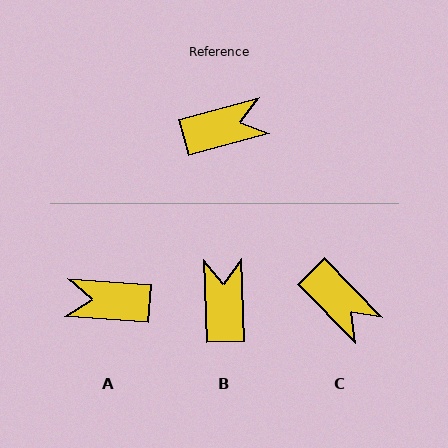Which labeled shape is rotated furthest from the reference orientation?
A, about 160 degrees away.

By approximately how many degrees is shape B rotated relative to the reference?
Approximately 76 degrees counter-clockwise.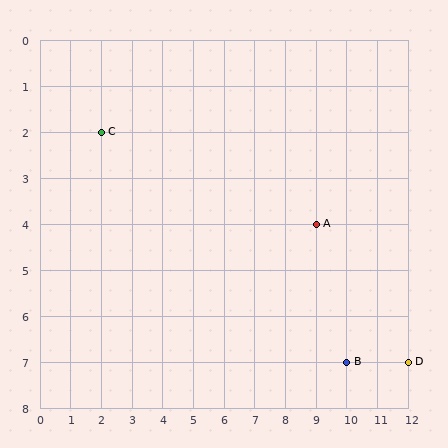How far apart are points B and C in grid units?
Points B and C are 8 columns and 5 rows apart (about 9.4 grid units diagonally).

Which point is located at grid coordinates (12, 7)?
Point D is at (12, 7).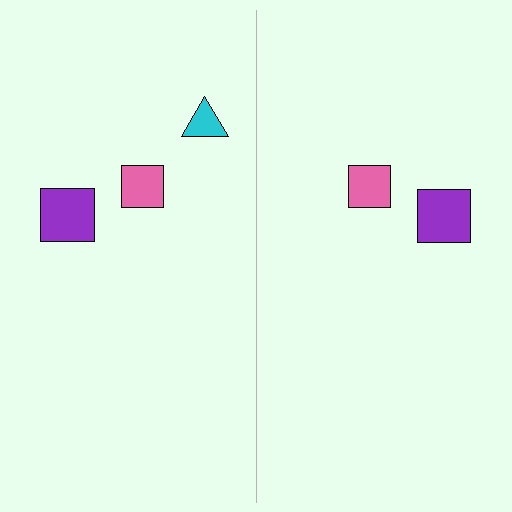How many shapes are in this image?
There are 5 shapes in this image.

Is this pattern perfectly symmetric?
No, the pattern is not perfectly symmetric. A cyan triangle is missing from the right side.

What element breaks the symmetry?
A cyan triangle is missing from the right side.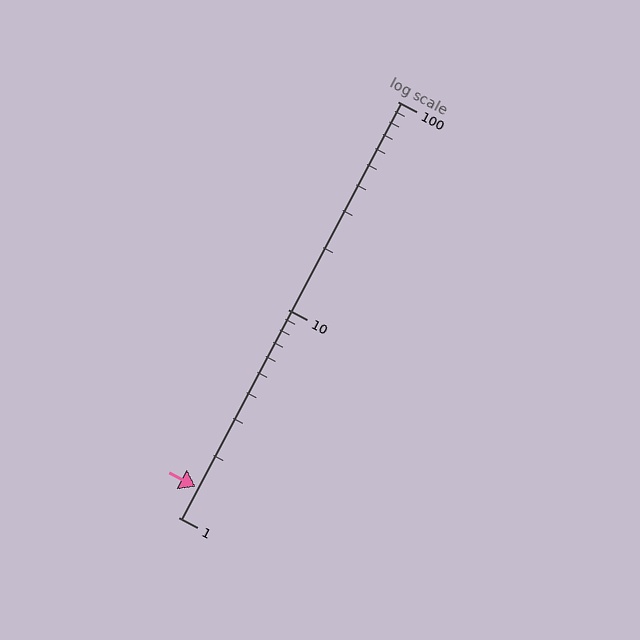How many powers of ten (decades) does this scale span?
The scale spans 2 decades, from 1 to 100.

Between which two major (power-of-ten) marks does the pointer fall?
The pointer is between 1 and 10.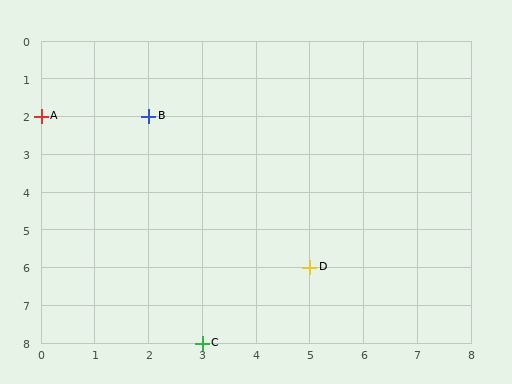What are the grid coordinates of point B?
Point B is at grid coordinates (2, 2).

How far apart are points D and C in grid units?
Points D and C are 2 columns and 2 rows apart (about 2.8 grid units diagonally).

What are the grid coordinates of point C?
Point C is at grid coordinates (3, 8).